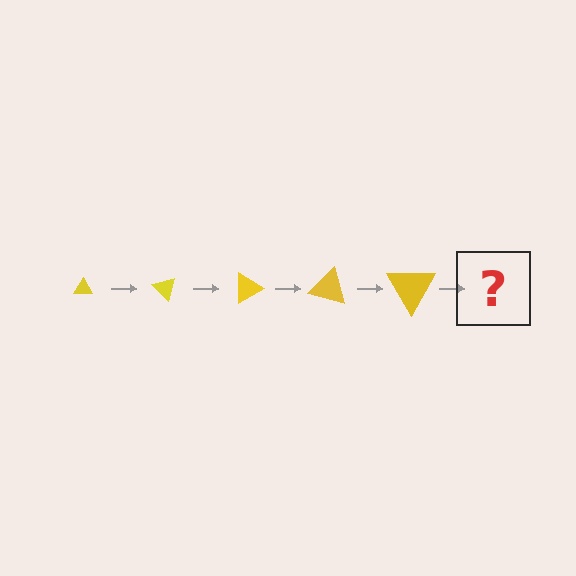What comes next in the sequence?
The next element should be a triangle, larger than the previous one and rotated 225 degrees from the start.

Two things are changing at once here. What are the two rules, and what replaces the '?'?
The two rules are that the triangle grows larger each step and it rotates 45 degrees each step. The '?' should be a triangle, larger than the previous one and rotated 225 degrees from the start.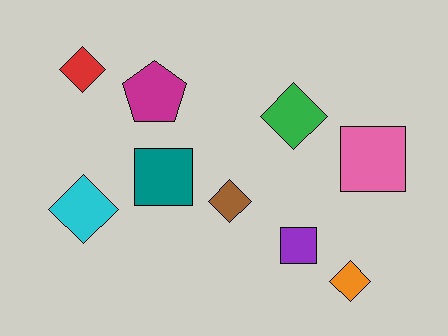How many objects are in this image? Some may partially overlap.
There are 9 objects.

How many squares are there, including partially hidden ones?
There are 3 squares.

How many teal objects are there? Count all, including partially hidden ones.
There is 1 teal object.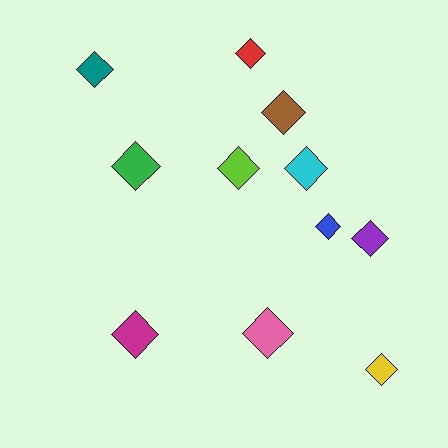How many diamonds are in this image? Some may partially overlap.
There are 11 diamonds.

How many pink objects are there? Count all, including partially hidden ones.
There is 1 pink object.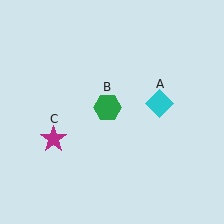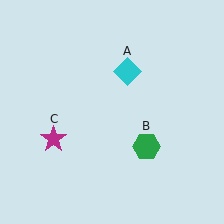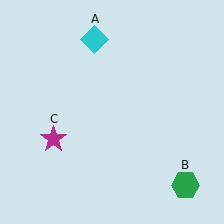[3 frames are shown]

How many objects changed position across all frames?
2 objects changed position: cyan diamond (object A), green hexagon (object B).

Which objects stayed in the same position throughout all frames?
Magenta star (object C) remained stationary.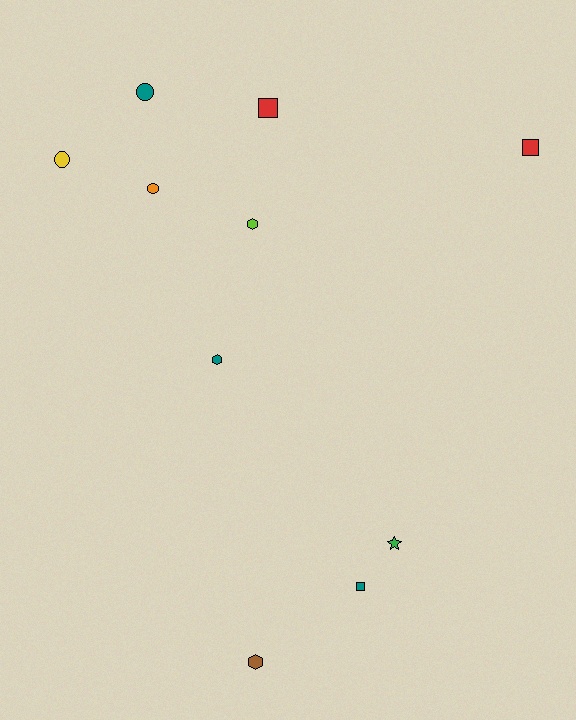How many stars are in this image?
There is 1 star.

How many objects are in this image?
There are 10 objects.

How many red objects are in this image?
There are 2 red objects.